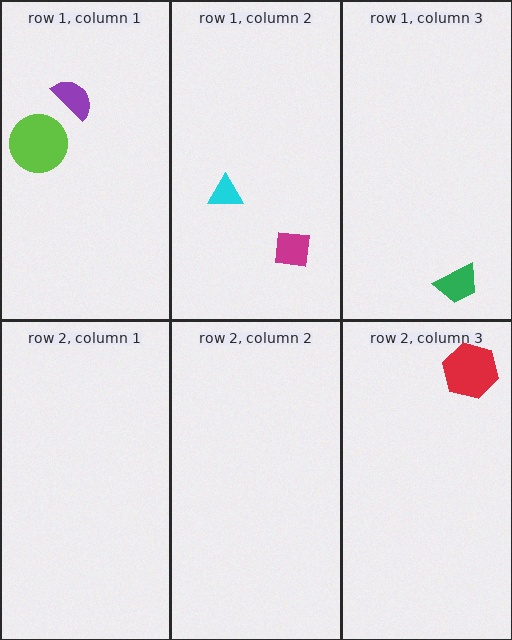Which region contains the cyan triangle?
The row 1, column 2 region.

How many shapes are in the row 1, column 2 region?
2.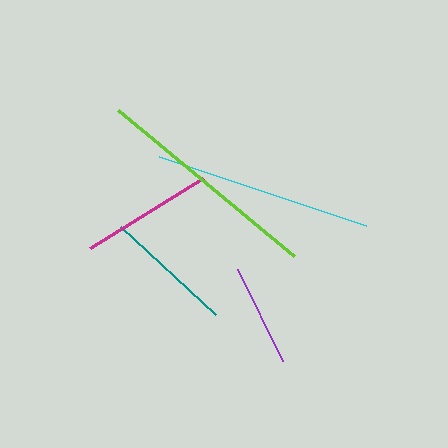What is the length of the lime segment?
The lime segment is approximately 229 pixels long.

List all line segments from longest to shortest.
From longest to shortest: lime, cyan, magenta, teal, purple.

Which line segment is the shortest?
The purple line is the shortest at approximately 103 pixels.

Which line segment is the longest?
The lime line is the longest at approximately 229 pixels.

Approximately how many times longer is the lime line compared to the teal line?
The lime line is approximately 1.8 times the length of the teal line.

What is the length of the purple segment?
The purple segment is approximately 103 pixels long.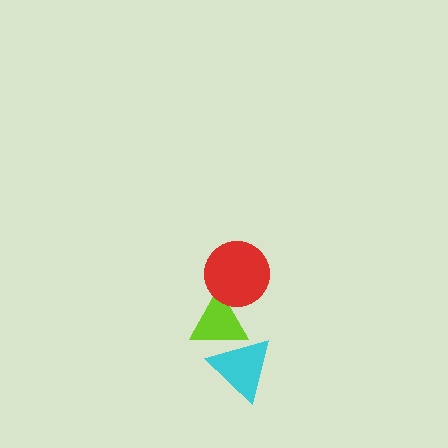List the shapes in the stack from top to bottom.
From top to bottom: the red circle, the lime triangle, the cyan triangle.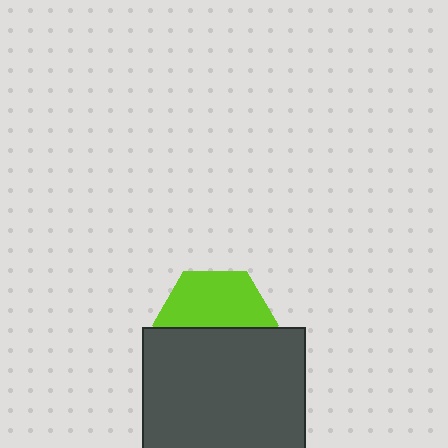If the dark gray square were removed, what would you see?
You would see the complete lime hexagon.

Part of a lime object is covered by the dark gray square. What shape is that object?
It is a hexagon.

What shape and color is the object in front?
The object in front is a dark gray square.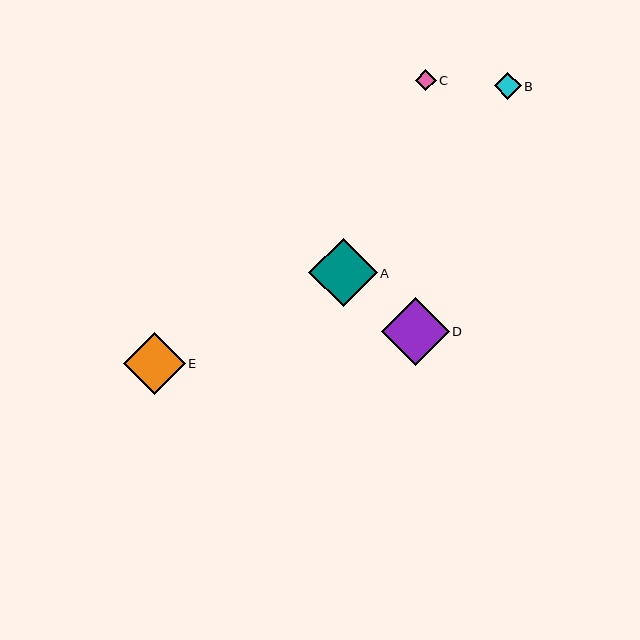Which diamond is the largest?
Diamond A is the largest with a size of approximately 68 pixels.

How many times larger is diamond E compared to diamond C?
Diamond E is approximately 2.9 times the size of diamond C.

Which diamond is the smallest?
Diamond C is the smallest with a size of approximately 21 pixels.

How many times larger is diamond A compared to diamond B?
Diamond A is approximately 2.5 times the size of diamond B.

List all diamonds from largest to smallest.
From largest to smallest: A, D, E, B, C.